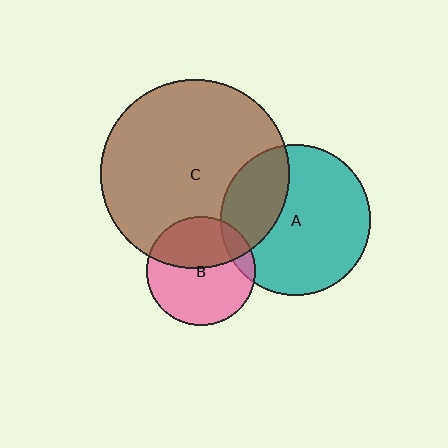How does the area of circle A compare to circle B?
Approximately 1.9 times.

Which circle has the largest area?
Circle C (brown).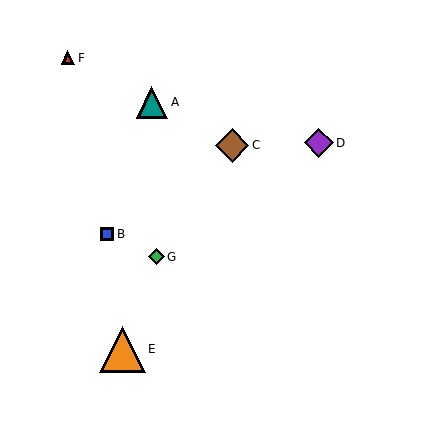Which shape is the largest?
The orange triangle (labeled E) is the largest.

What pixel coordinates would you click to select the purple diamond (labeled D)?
Click at (319, 143) to select the purple diamond D.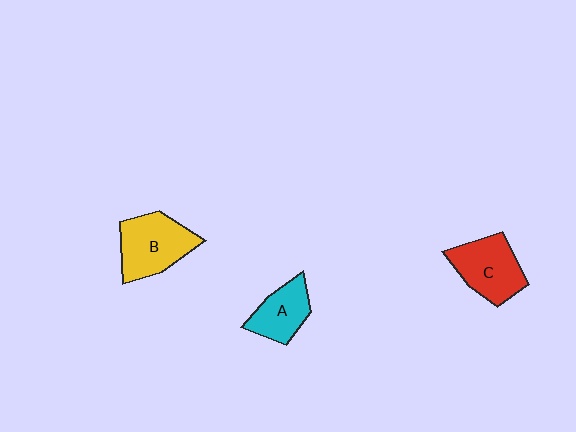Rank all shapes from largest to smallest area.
From largest to smallest: B (yellow), C (red), A (cyan).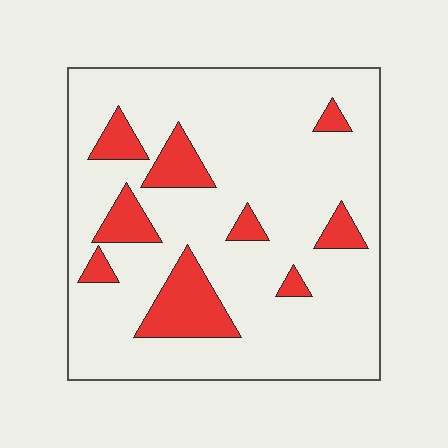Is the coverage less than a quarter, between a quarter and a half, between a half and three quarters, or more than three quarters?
Less than a quarter.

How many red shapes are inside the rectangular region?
9.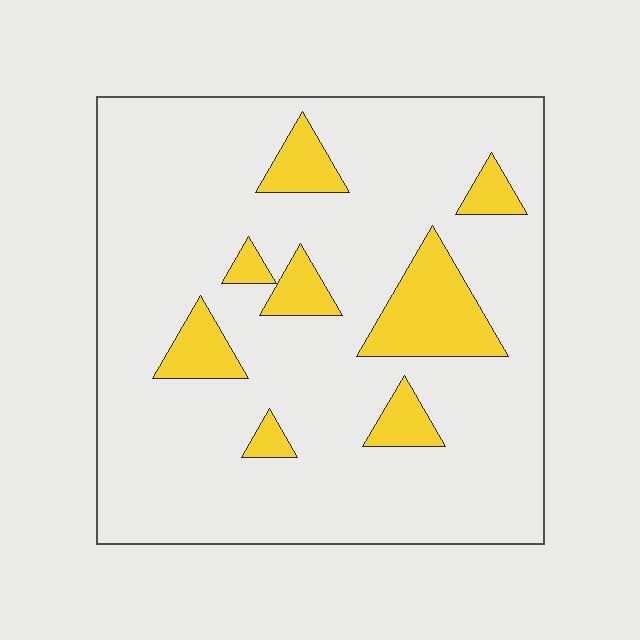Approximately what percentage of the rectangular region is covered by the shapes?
Approximately 15%.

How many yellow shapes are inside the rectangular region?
8.